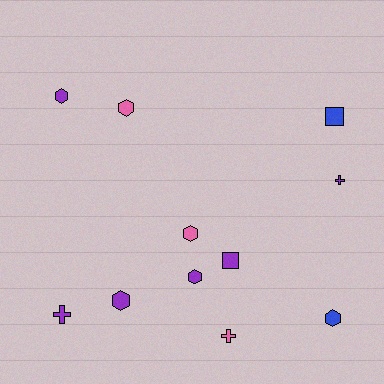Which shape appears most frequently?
Hexagon, with 6 objects.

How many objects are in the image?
There are 11 objects.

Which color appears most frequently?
Purple, with 6 objects.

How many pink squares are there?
There are no pink squares.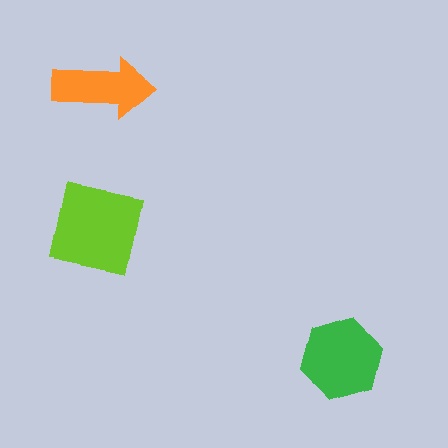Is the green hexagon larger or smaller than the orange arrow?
Larger.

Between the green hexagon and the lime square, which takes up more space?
The lime square.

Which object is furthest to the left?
The lime square is leftmost.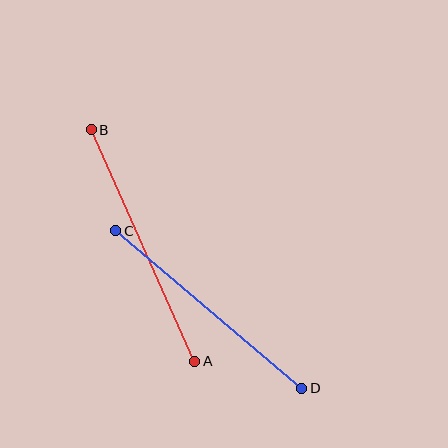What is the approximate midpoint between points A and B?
The midpoint is at approximately (143, 245) pixels.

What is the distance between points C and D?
The distance is approximately 244 pixels.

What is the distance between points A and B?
The distance is approximately 254 pixels.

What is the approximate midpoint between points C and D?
The midpoint is at approximately (209, 309) pixels.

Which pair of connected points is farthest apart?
Points A and B are farthest apart.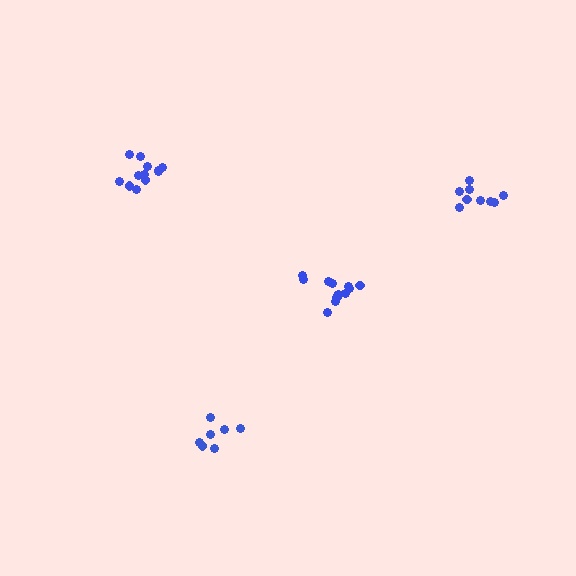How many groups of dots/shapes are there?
There are 4 groups.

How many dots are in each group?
Group 1: 13 dots, Group 2: 7 dots, Group 3: 12 dots, Group 4: 9 dots (41 total).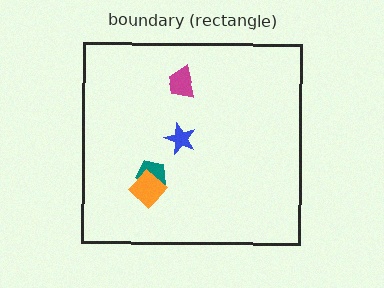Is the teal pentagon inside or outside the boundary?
Inside.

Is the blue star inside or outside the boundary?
Inside.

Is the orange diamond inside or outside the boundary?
Inside.